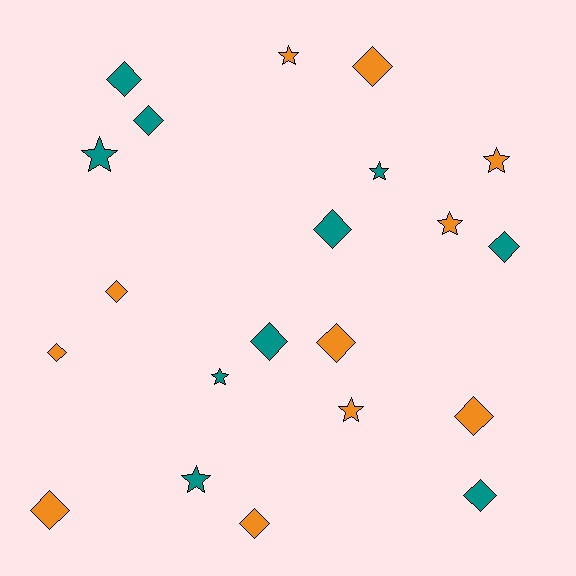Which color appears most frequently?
Orange, with 11 objects.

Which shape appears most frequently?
Diamond, with 13 objects.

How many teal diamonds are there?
There are 6 teal diamonds.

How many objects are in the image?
There are 21 objects.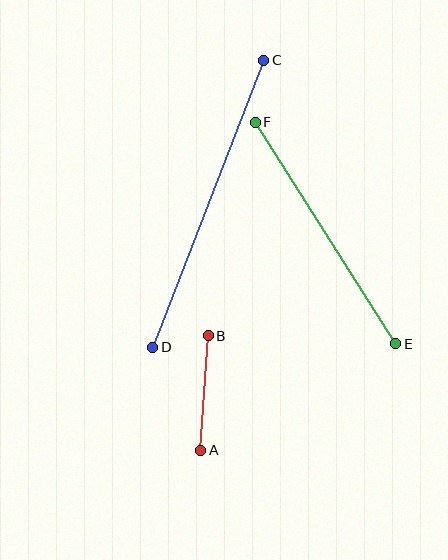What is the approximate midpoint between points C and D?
The midpoint is at approximately (208, 204) pixels.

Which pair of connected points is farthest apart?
Points C and D are farthest apart.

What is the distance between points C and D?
The distance is approximately 307 pixels.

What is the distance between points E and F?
The distance is approximately 262 pixels.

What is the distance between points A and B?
The distance is approximately 115 pixels.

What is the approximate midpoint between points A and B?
The midpoint is at approximately (205, 393) pixels.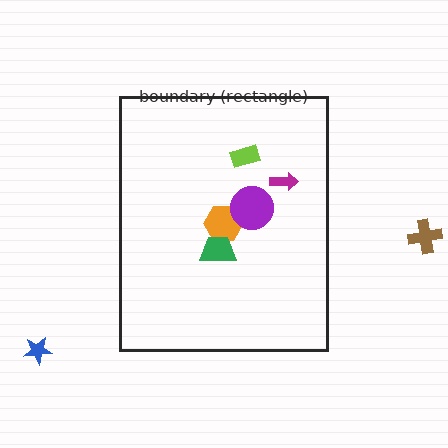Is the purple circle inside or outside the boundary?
Inside.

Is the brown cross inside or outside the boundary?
Outside.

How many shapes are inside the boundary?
5 inside, 2 outside.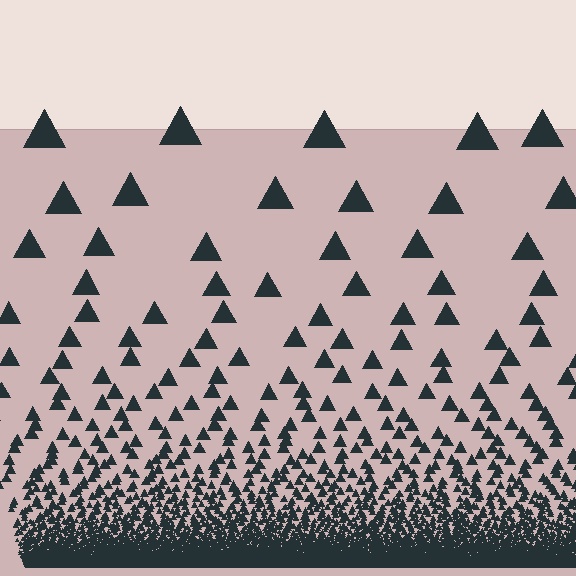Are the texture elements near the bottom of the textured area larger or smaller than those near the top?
Smaller. The gradient is inverted — elements near the bottom are smaller and denser.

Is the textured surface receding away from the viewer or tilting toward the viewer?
The surface appears to tilt toward the viewer. Texture elements get larger and sparser toward the top.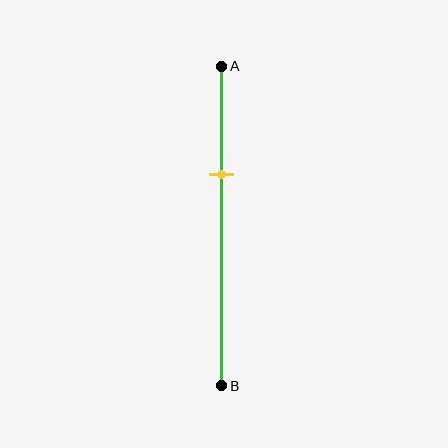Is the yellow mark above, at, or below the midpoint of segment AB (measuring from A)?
The yellow mark is above the midpoint of segment AB.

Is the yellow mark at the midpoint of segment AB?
No, the mark is at about 35% from A, not at the 50% midpoint.